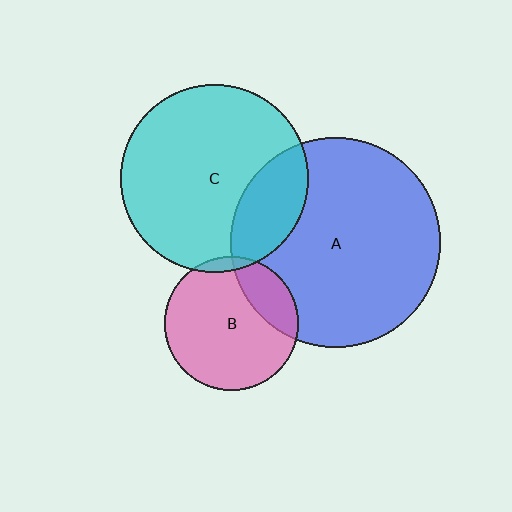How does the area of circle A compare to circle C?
Approximately 1.2 times.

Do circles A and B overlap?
Yes.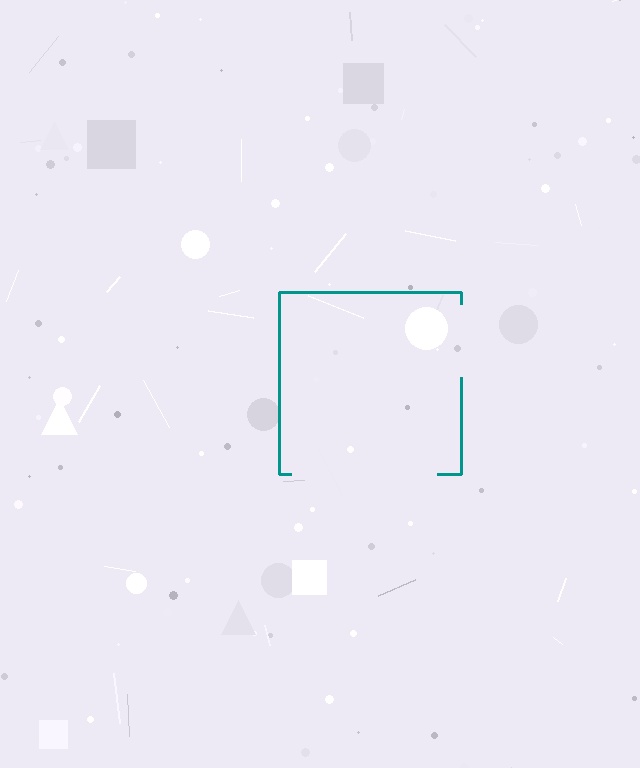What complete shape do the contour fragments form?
The contour fragments form a square.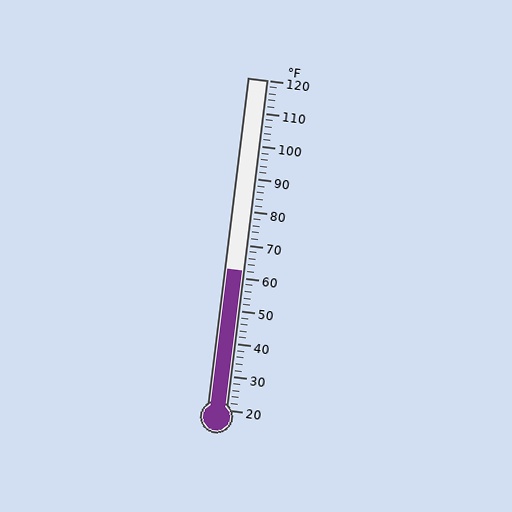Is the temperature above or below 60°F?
The temperature is above 60°F.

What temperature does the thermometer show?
The thermometer shows approximately 62°F.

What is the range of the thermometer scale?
The thermometer scale ranges from 20°F to 120°F.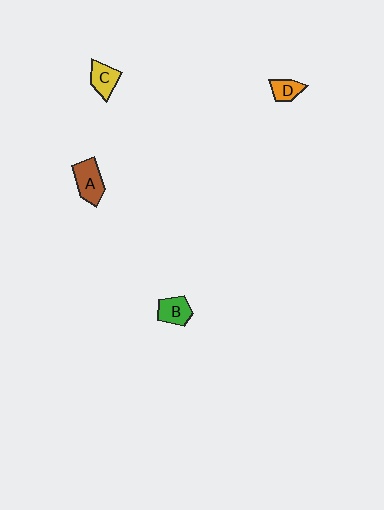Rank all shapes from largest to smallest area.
From largest to smallest: A (brown), B (green), C (yellow), D (orange).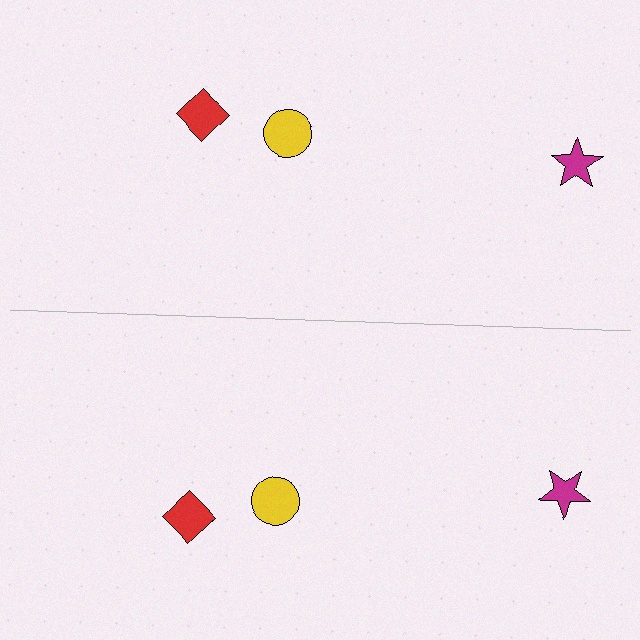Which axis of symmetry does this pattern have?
The pattern has a horizontal axis of symmetry running through the center of the image.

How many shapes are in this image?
There are 6 shapes in this image.